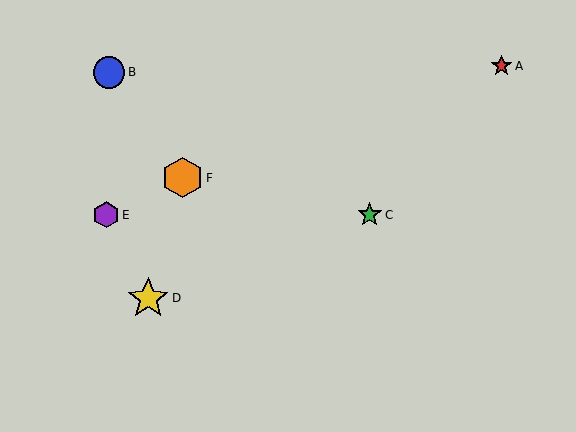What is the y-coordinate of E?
Object E is at y≈215.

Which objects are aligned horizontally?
Objects C, E are aligned horizontally.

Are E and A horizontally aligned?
No, E is at y≈215 and A is at y≈66.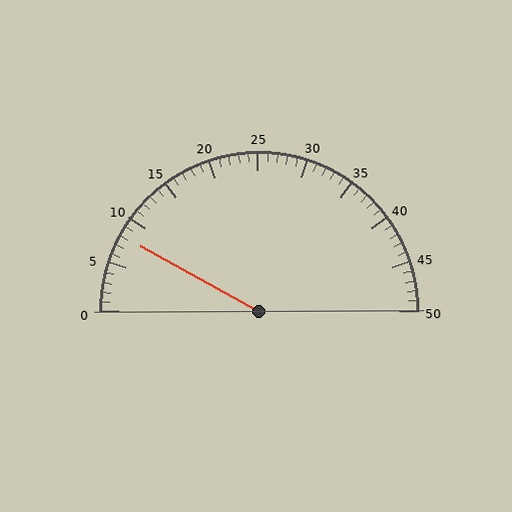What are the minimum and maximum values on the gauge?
The gauge ranges from 0 to 50.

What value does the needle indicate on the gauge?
The needle indicates approximately 8.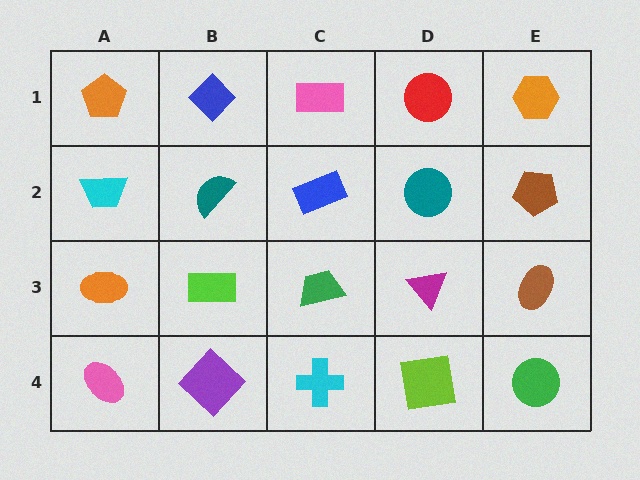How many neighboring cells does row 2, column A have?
3.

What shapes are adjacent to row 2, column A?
An orange pentagon (row 1, column A), an orange ellipse (row 3, column A), a teal semicircle (row 2, column B).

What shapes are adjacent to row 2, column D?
A red circle (row 1, column D), a magenta triangle (row 3, column D), a blue rectangle (row 2, column C), a brown pentagon (row 2, column E).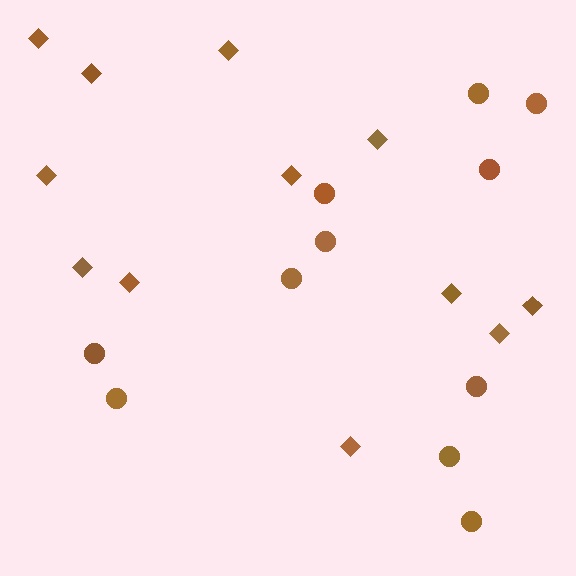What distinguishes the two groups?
There are 2 groups: one group of diamonds (12) and one group of circles (11).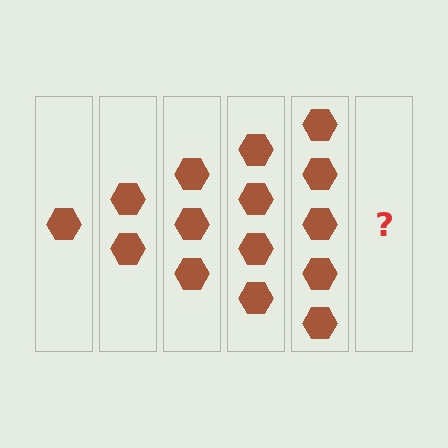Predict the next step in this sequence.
The next step is 6 hexagons.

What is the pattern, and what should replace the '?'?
The pattern is that each step adds one more hexagon. The '?' should be 6 hexagons.